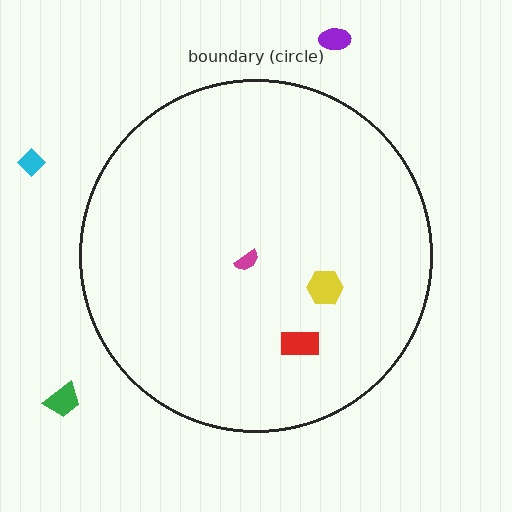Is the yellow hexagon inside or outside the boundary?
Inside.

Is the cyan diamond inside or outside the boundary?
Outside.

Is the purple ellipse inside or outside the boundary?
Outside.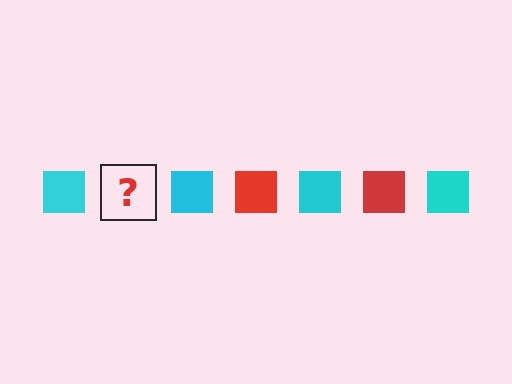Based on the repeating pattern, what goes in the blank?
The blank should be a red square.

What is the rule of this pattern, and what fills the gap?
The rule is that the pattern cycles through cyan, red squares. The gap should be filled with a red square.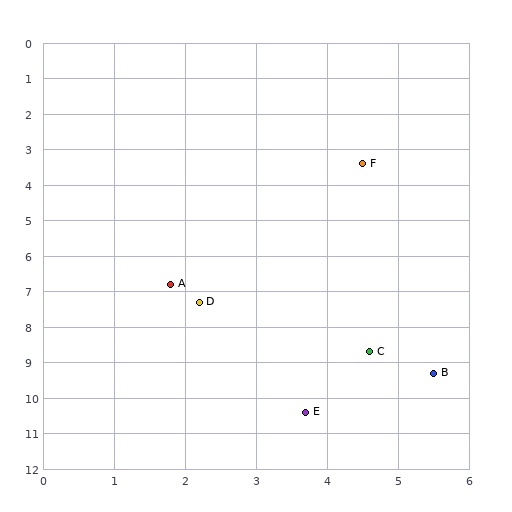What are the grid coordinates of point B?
Point B is at approximately (5.5, 9.3).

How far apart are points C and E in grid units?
Points C and E are about 1.9 grid units apart.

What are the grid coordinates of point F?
Point F is at approximately (4.5, 3.4).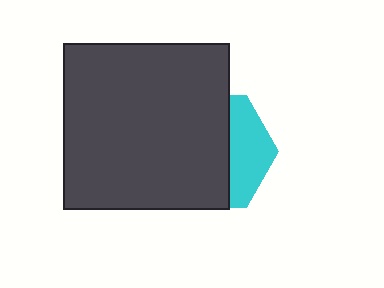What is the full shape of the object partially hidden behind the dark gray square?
The partially hidden object is a cyan hexagon.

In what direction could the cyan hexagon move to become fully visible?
The cyan hexagon could move right. That would shift it out from behind the dark gray square entirely.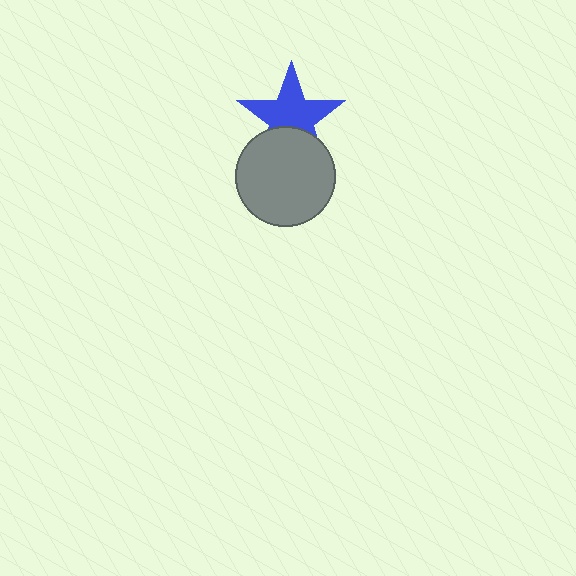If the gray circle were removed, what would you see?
You would see the complete blue star.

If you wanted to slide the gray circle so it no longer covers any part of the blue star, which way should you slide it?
Slide it down — that is the most direct way to separate the two shapes.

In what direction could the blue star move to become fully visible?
The blue star could move up. That would shift it out from behind the gray circle entirely.